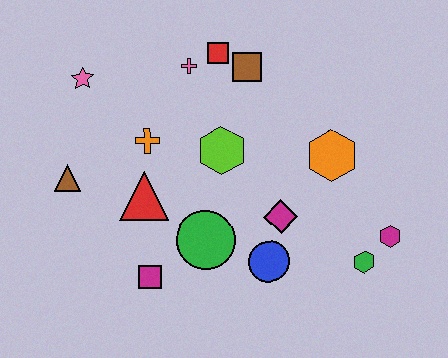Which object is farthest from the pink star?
The magenta hexagon is farthest from the pink star.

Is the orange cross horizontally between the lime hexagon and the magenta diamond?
No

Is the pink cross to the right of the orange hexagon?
No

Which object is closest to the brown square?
The red square is closest to the brown square.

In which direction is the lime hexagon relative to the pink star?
The lime hexagon is to the right of the pink star.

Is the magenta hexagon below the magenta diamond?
Yes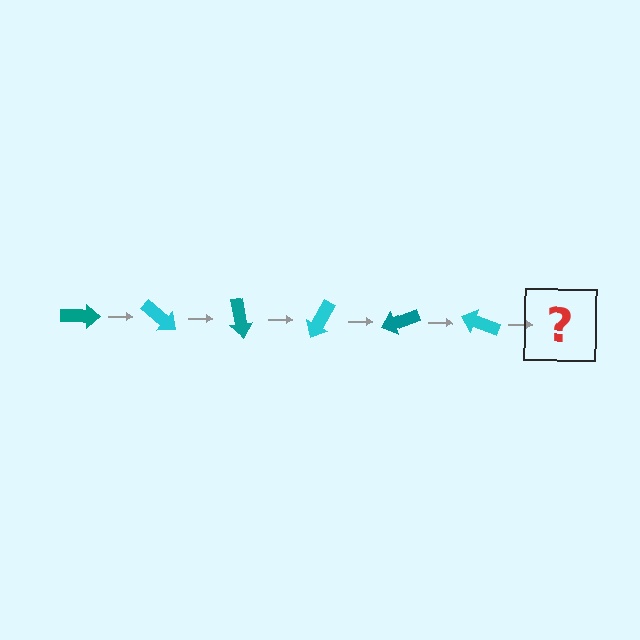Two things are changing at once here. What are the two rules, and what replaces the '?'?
The two rules are that it rotates 40 degrees each step and the color cycles through teal and cyan. The '?' should be a teal arrow, rotated 240 degrees from the start.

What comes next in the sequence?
The next element should be a teal arrow, rotated 240 degrees from the start.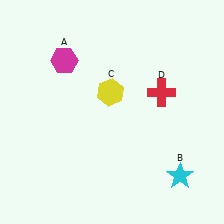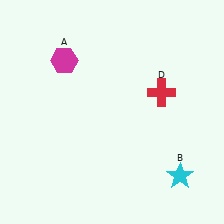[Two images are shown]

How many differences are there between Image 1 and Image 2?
There is 1 difference between the two images.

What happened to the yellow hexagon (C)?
The yellow hexagon (C) was removed in Image 2. It was in the top-left area of Image 1.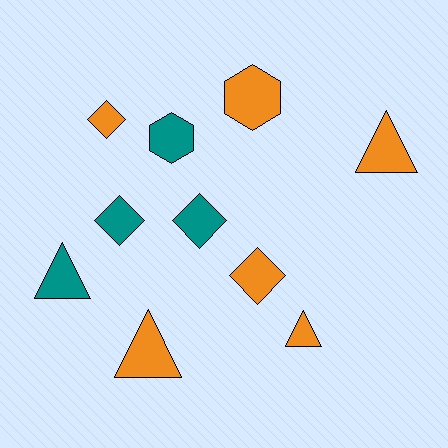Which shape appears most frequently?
Diamond, with 4 objects.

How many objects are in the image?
There are 10 objects.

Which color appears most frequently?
Orange, with 6 objects.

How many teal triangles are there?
There is 1 teal triangle.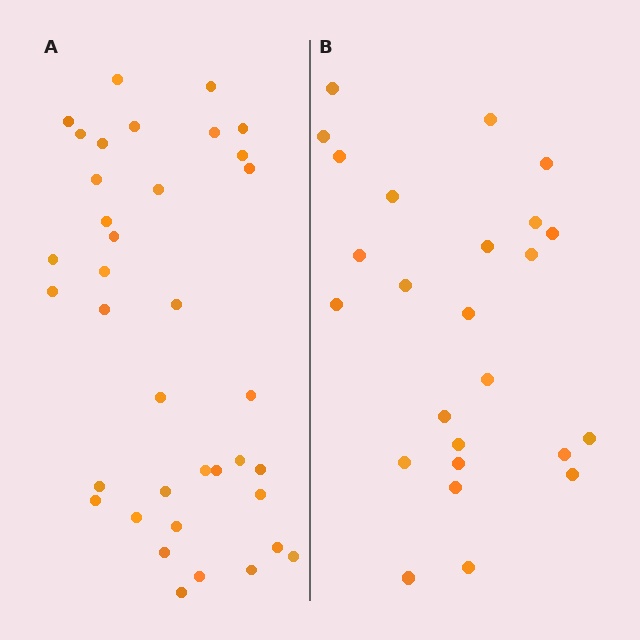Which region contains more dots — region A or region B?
Region A (the left region) has more dots.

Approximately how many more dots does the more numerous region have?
Region A has roughly 12 or so more dots than region B.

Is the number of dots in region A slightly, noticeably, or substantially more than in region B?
Region A has substantially more. The ratio is roughly 1.5 to 1.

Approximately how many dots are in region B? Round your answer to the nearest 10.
About 20 dots. (The exact count is 25, which rounds to 20.)